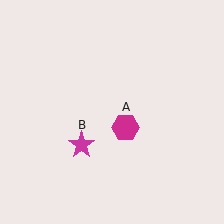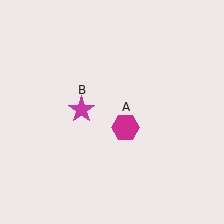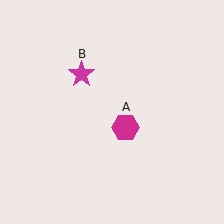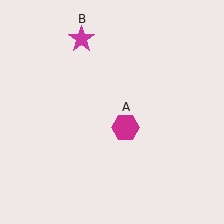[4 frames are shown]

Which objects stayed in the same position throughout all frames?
Magenta hexagon (object A) remained stationary.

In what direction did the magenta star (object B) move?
The magenta star (object B) moved up.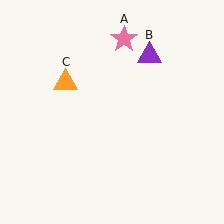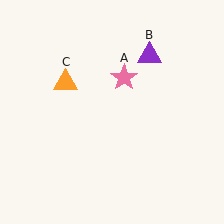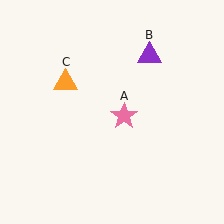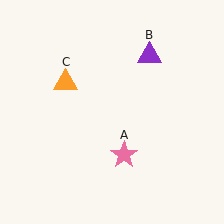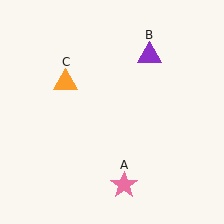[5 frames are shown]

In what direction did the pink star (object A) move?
The pink star (object A) moved down.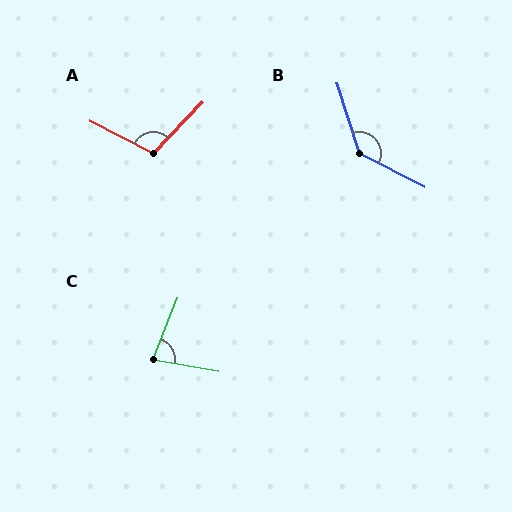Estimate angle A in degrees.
Approximately 107 degrees.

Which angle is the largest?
B, at approximately 135 degrees.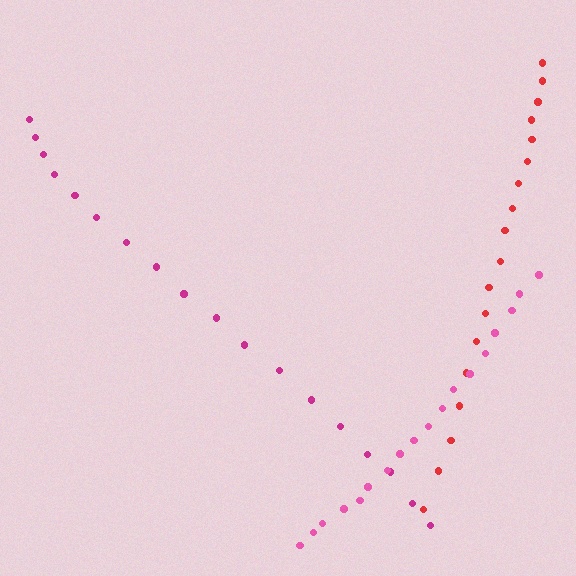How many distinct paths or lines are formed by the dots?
There are 3 distinct paths.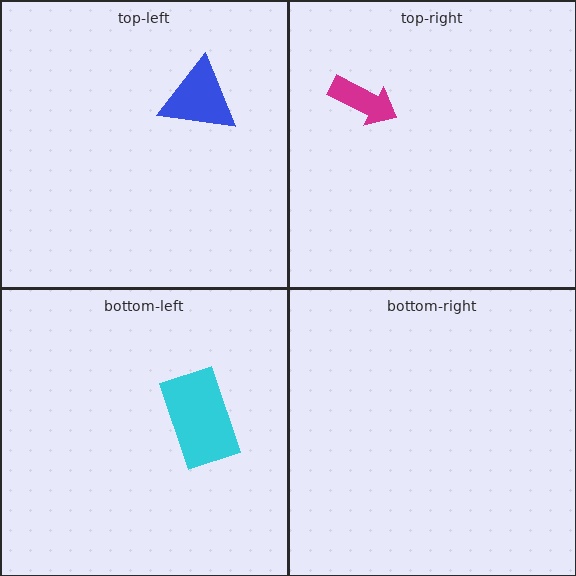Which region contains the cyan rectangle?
The bottom-left region.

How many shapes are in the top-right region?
1.